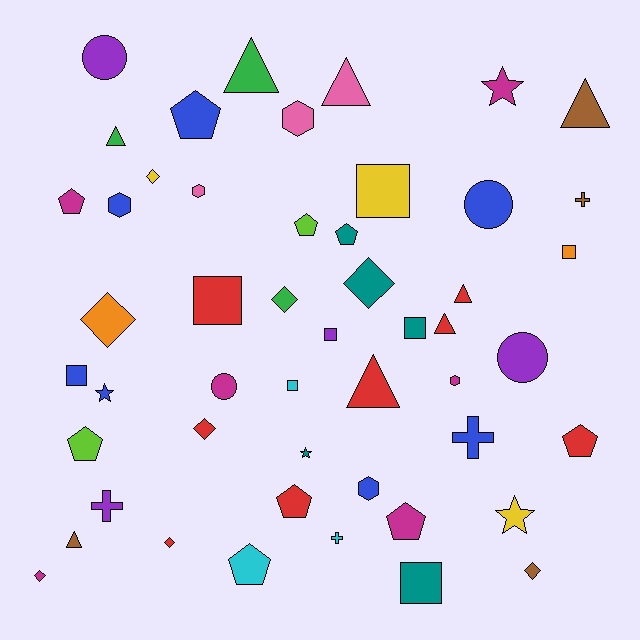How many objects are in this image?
There are 50 objects.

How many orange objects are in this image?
There are 2 orange objects.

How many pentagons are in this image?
There are 9 pentagons.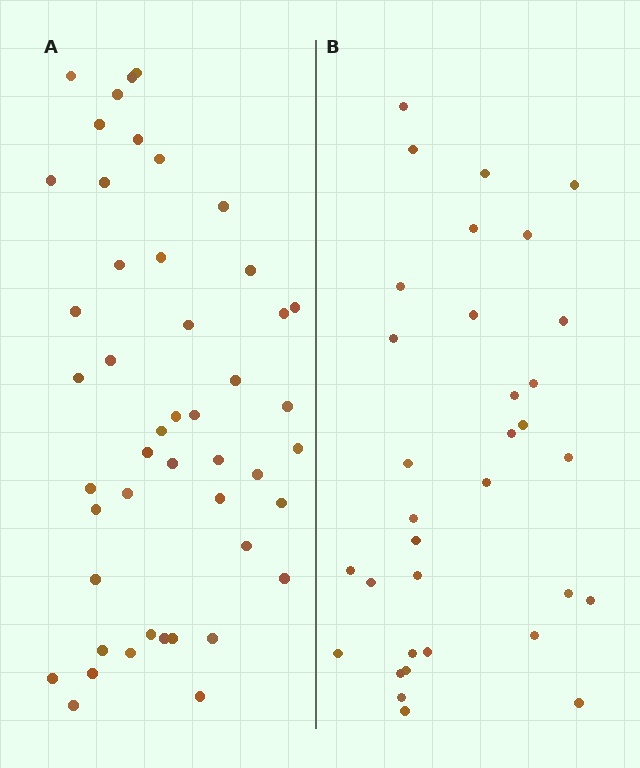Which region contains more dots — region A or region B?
Region A (the left region) has more dots.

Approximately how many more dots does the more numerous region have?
Region A has approximately 15 more dots than region B.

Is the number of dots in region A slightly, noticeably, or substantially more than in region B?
Region A has noticeably more, but not dramatically so. The ratio is roughly 1.4 to 1.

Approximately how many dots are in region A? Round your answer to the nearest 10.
About 50 dots. (The exact count is 47, which rounds to 50.)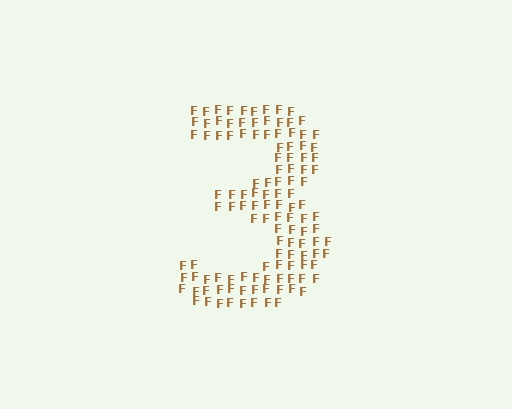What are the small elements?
The small elements are letter F's.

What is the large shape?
The large shape is the digit 3.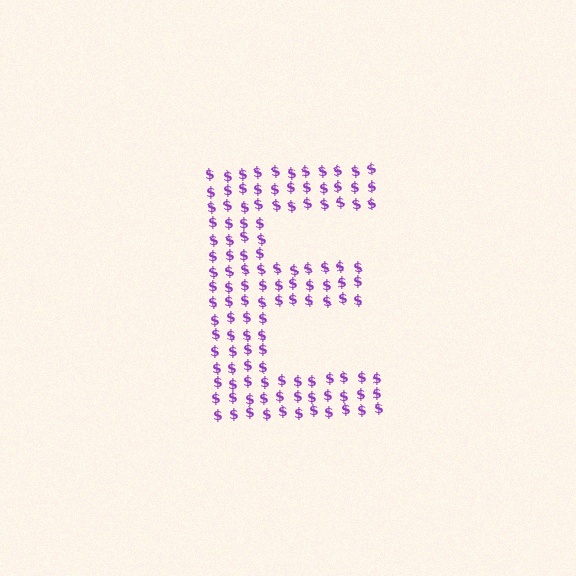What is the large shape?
The large shape is the letter E.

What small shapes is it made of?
It is made of small dollar signs.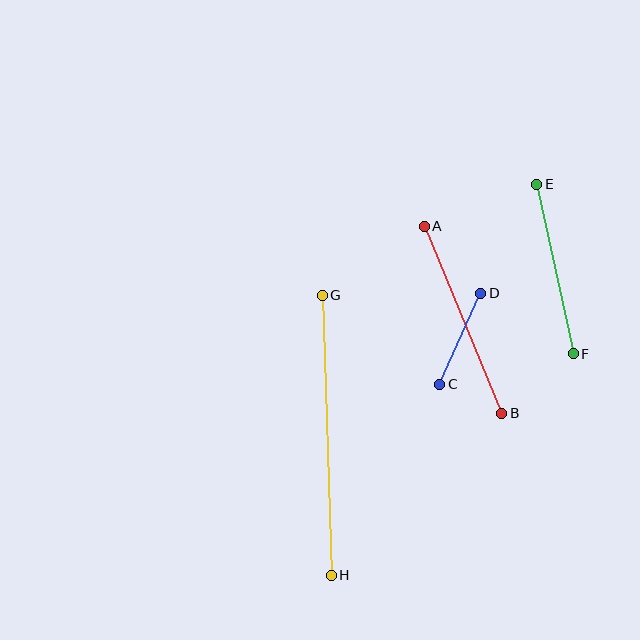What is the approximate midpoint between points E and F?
The midpoint is at approximately (555, 269) pixels.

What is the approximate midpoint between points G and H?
The midpoint is at approximately (327, 435) pixels.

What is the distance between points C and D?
The distance is approximately 100 pixels.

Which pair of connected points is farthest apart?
Points G and H are farthest apart.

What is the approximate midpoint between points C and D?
The midpoint is at approximately (460, 339) pixels.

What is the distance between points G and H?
The distance is approximately 280 pixels.